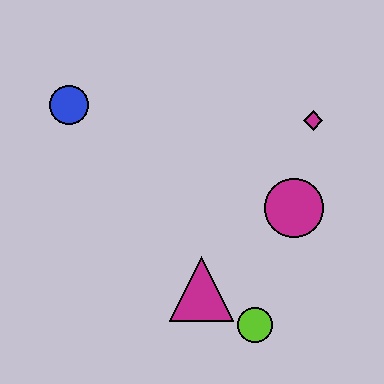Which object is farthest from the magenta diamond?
The blue circle is farthest from the magenta diamond.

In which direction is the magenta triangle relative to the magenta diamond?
The magenta triangle is below the magenta diamond.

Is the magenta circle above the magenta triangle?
Yes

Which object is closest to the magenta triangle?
The lime circle is closest to the magenta triangle.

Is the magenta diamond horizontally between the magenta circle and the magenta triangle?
No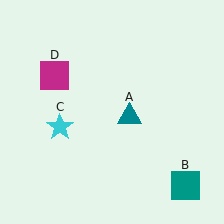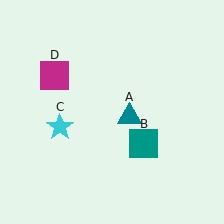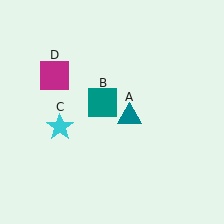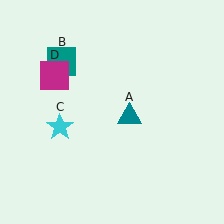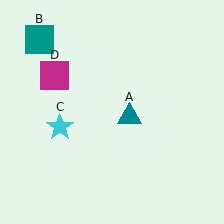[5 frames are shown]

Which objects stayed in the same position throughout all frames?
Teal triangle (object A) and cyan star (object C) and magenta square (object D) remained stationary.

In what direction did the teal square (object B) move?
The teal square (object B) moved up and to the left.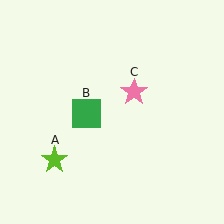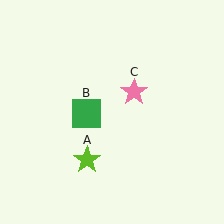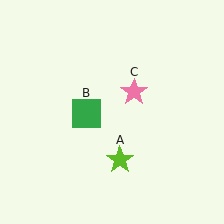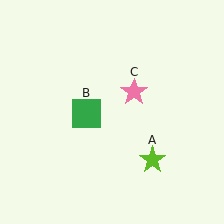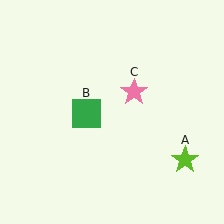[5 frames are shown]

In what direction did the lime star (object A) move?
The lime star (object A) moved right.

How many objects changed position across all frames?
1 object changed position: lime star (object A).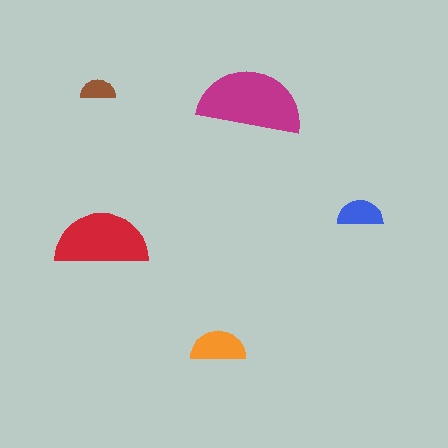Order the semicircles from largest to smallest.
the magenta one, the red one, the orange one, the blue one, the brown one.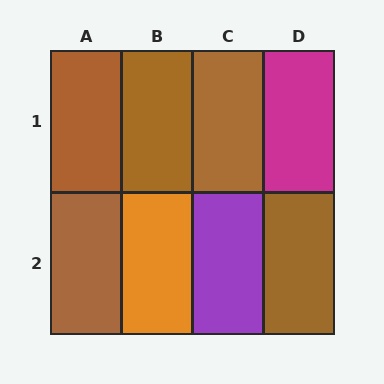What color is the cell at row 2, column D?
Brown.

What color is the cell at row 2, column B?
Orange.